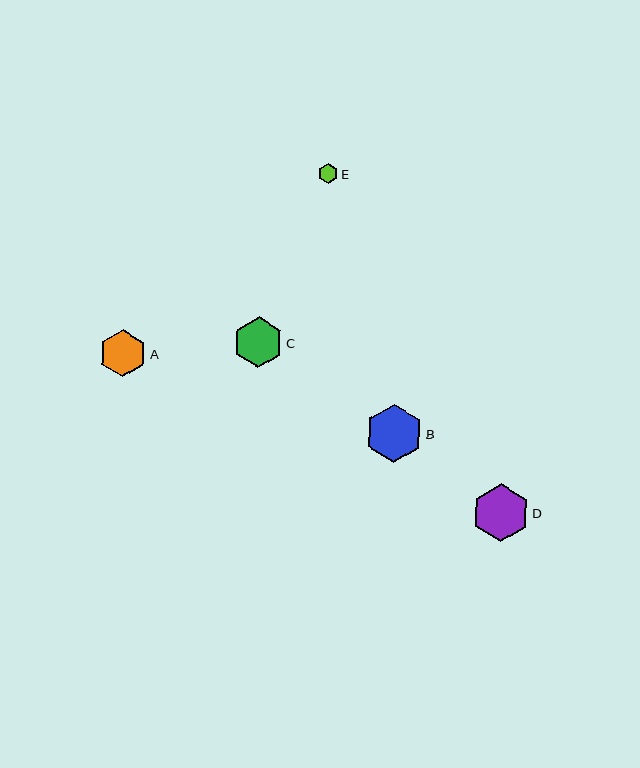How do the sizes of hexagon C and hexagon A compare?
Hexagon C and hexagon A are approximately the same size.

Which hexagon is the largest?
Hexagon B is the largest with a size of approximately 58 pixels.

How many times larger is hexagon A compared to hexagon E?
Hexagon A is approximately 2.3 times the size of hexagon E.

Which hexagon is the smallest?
Hexagon E is the smallest with a size of approximately 21 pixels.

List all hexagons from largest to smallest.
From largest to smallest: B, D, C, A, E.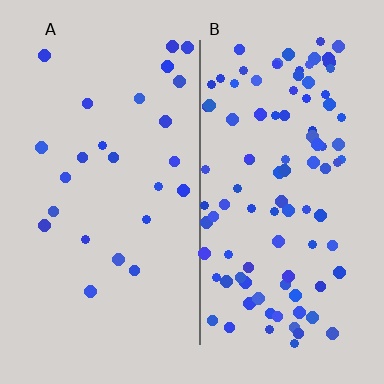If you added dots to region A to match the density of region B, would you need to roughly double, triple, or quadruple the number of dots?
Approximately quadruple.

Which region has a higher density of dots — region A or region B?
B (the right).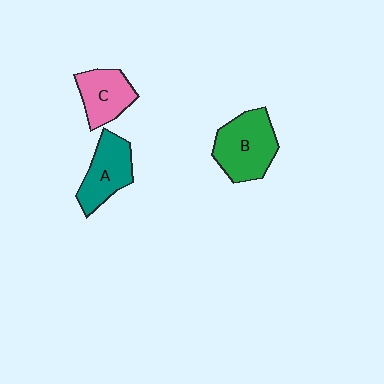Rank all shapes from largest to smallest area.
From largest to smallest: B (green), A (teal), C (pink).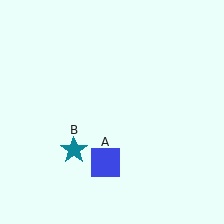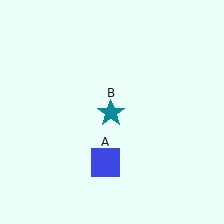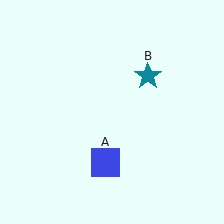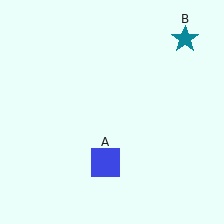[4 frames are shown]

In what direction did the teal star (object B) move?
The teal star (object B) moved up and to the right.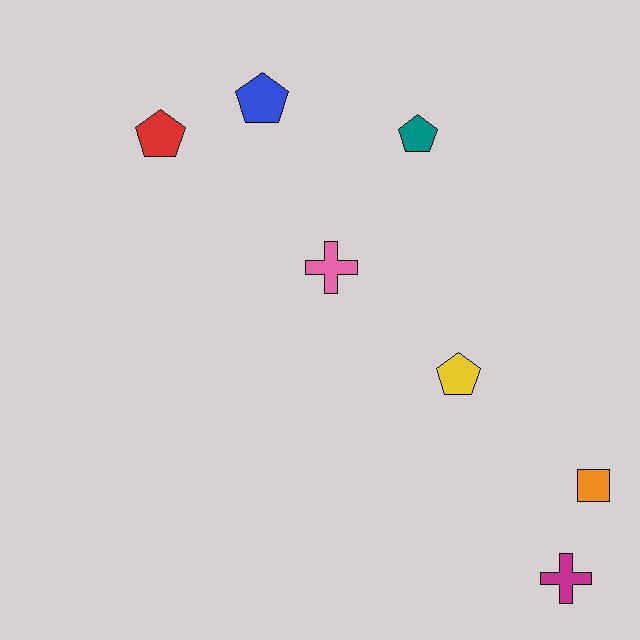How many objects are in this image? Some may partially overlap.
There are 7 objects.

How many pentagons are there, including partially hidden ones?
There are 4 pentagons.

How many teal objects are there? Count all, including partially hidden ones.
There is 1 teal object.